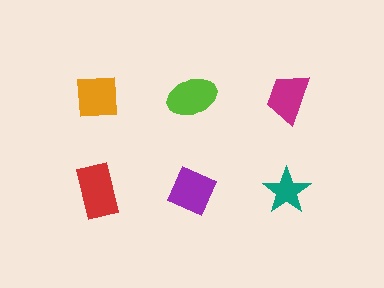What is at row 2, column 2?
A purple diamond.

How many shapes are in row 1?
3 shapes.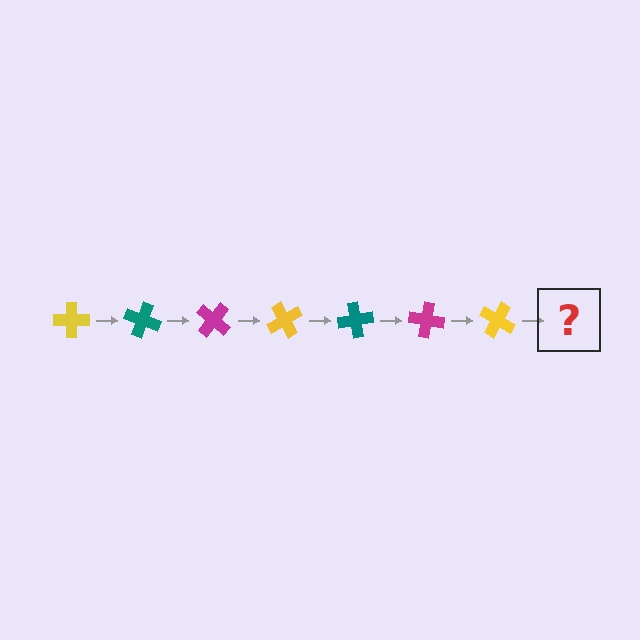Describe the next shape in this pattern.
It should be a teal cross, rotated 140 degrees from the start.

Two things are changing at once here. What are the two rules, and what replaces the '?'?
The two rules are that it rotates 20 degrees each step and the color cycles through yellow, teal, and magenta. The '?' should be a teal cross, rotated 140 degrees from the start.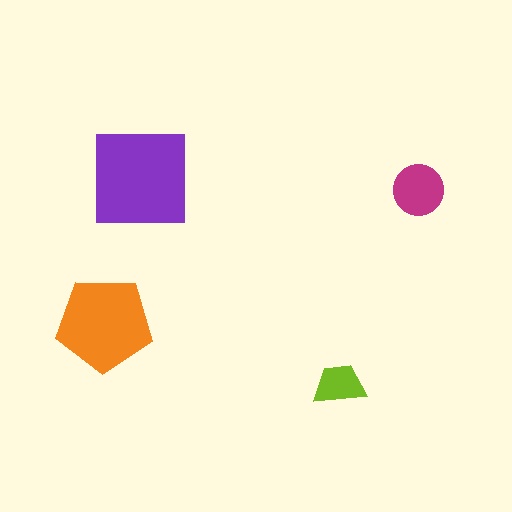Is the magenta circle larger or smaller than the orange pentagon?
Smaller.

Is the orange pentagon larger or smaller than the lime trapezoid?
Larger.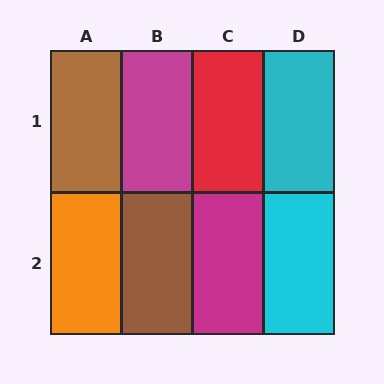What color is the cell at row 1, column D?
Cyan.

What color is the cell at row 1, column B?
Magenta.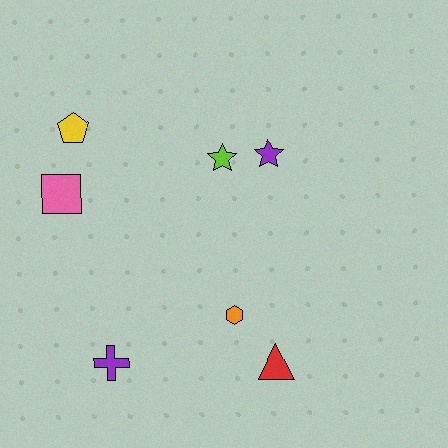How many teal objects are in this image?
There are no teal objects.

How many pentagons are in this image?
There is 1 pentagon.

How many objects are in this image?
There are 7 objects.